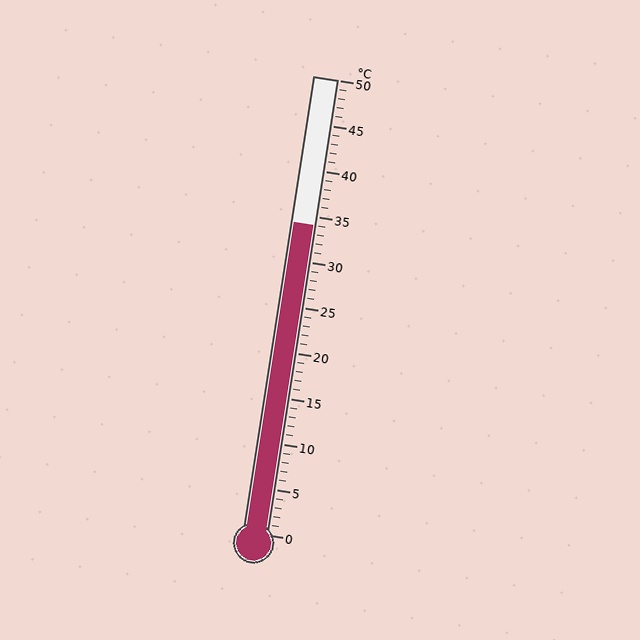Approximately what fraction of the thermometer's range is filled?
The thermometer is filled to approximately 70% of its range.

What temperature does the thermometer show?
The thermometer shows approximately 34°C.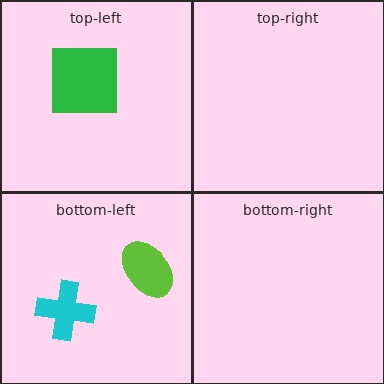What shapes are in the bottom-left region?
The lime ellipse, the cyan cross.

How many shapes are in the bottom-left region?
2.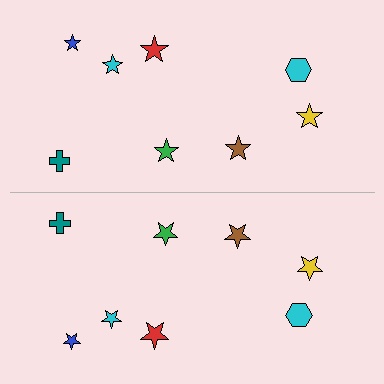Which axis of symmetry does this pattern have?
The pattern has a horizontal axis of symmetry running through the center of the image.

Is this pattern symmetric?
Yes, this pattern has bilateral (reflection) symmetry.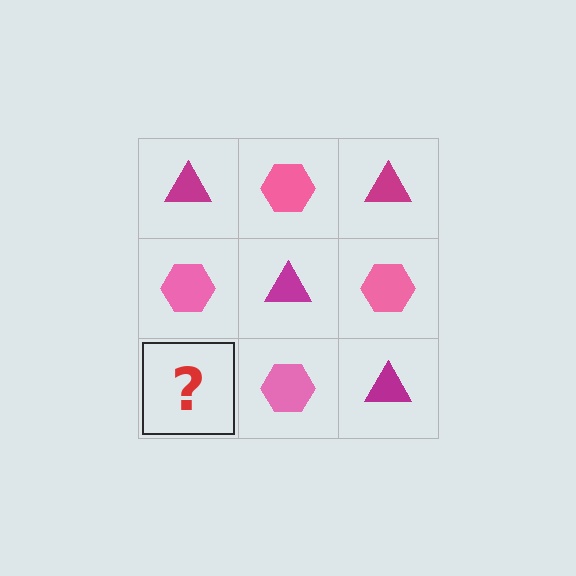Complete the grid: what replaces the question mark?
The question mark should be replaced with a magenta triangle.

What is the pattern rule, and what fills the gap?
The rule is that it alternates magenta triangle and pink hexagon in a checkerboard pattern. The gap should be filled with a magenta triangle.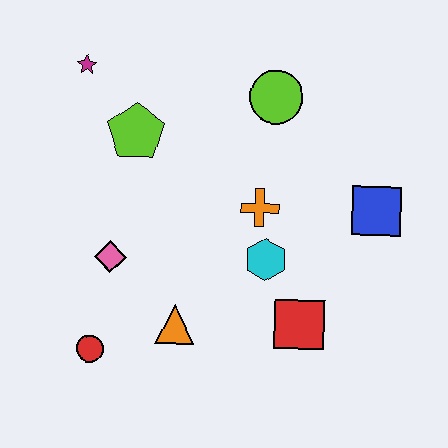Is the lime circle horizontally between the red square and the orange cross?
Yes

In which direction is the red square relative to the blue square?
The red square is below the blue square.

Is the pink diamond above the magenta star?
No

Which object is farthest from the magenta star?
The red square is farthest from the magenta star.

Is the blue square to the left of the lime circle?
No